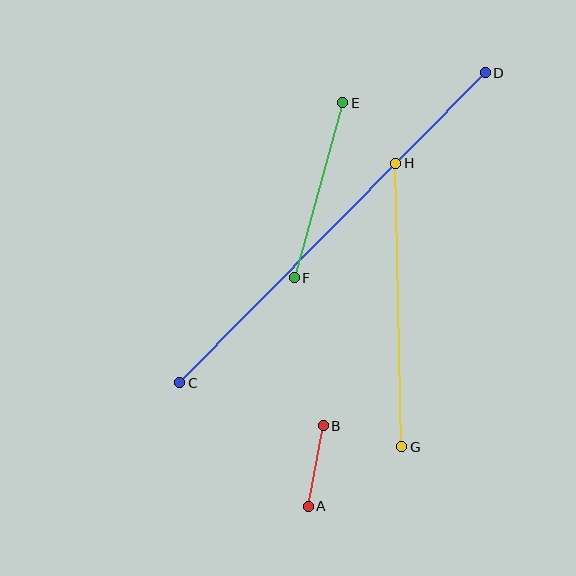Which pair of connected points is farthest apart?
Points C and D are farthest apart.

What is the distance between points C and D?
The distance is approximately 435 pixels.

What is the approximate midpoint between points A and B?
The midpoint is at approximately (316, 466) pixels.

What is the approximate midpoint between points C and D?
The midpoint is at approximately (333, 228) pixels.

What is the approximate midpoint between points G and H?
The midpoint is at approximately (399, 305) pixels.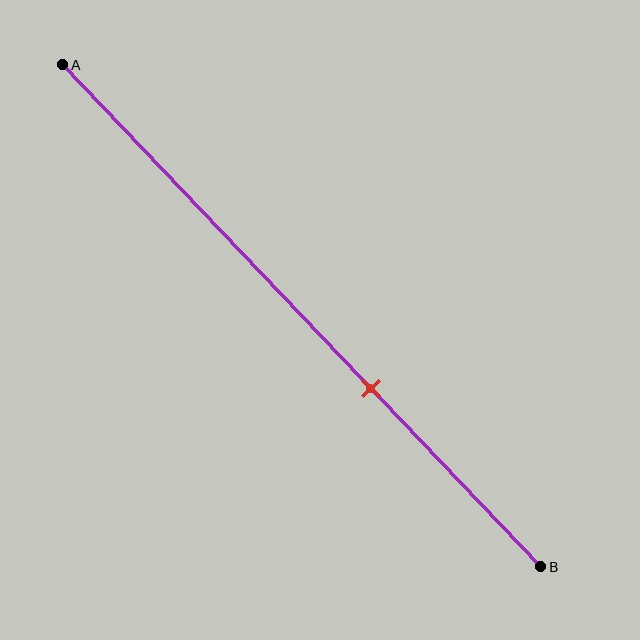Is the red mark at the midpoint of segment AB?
No, the mark is at about 65% from A, not at the 50% midpoint.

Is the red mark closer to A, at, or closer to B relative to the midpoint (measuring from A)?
The red mark is closer to point B than the midpoint of segment AB.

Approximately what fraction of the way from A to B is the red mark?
The red mark is approximately 65% of the way from A to B.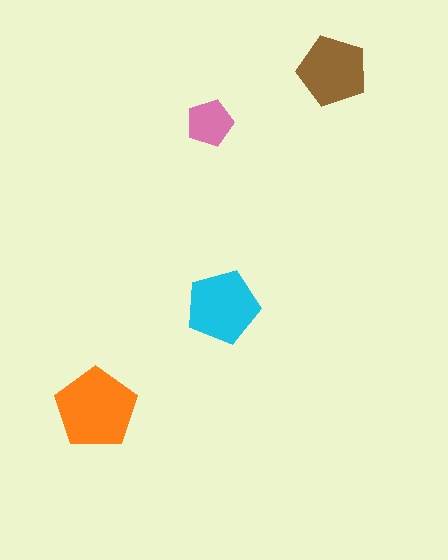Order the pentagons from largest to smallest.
the orange one, the cyan one, the brown one, the pink one.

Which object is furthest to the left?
The orange pentagon is leftmost.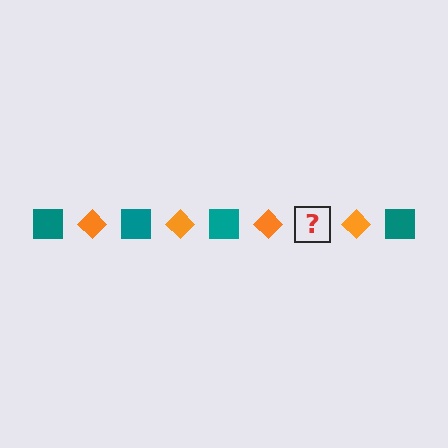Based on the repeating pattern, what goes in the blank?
The blank should be a teal square.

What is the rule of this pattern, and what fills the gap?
The rule is that the pattern alternates between teal square and orange diamond. The gap should be filled with a teal square.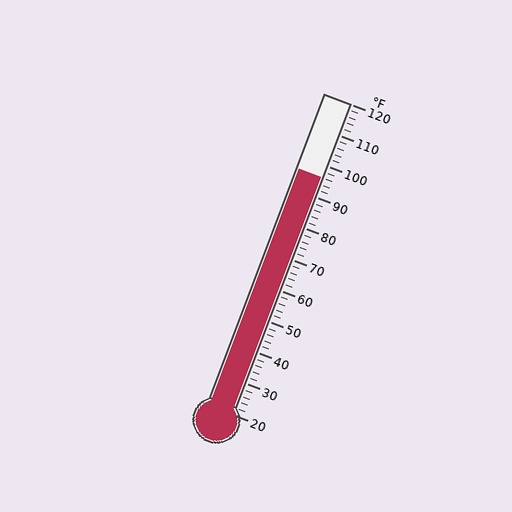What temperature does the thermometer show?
The thermometer shows approximately 96°F.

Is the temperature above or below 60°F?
The temperature is above 60°F.